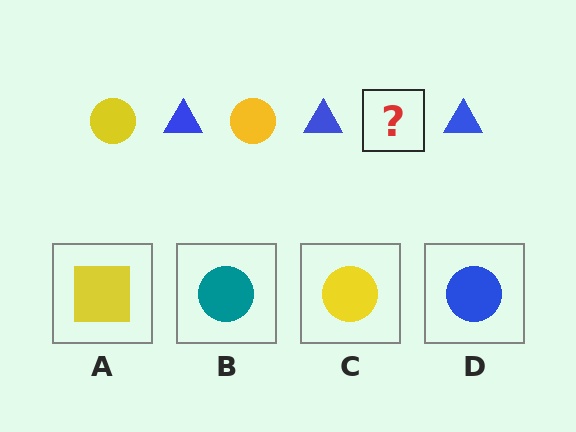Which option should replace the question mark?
Option C.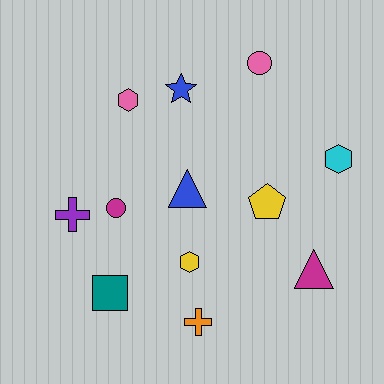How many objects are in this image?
There are 12 objects.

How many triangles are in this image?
There are 2 triangles.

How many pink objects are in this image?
There are 2 pink objects.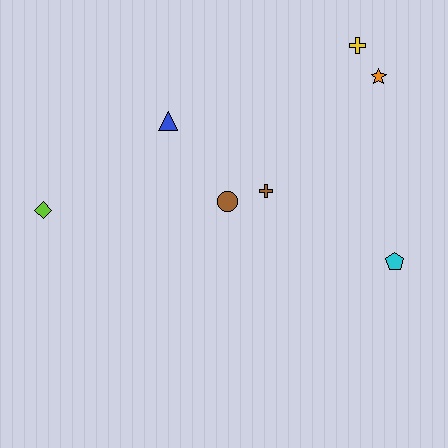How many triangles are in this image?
There is 1 triangle.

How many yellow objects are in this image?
There is 1 yellow object.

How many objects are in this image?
There are 7 objects.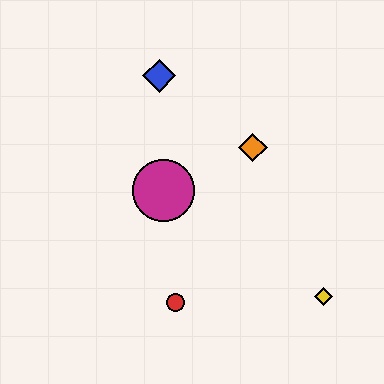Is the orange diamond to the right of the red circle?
Yes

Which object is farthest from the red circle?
The blue diamond is farthest from the red circle.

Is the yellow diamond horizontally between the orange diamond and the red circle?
No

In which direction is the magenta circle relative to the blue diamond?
The magenta circle is below the blue diamond.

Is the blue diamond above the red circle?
Yes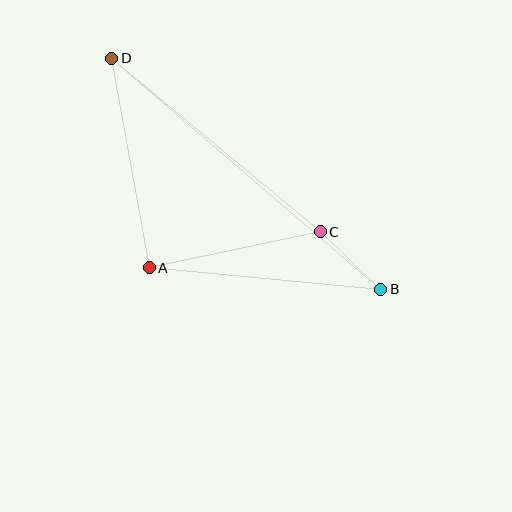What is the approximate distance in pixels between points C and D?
The distance between C and D is approximately 271 pixels.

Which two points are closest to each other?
Points B and C are closest to each other.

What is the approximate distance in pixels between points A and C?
The distance between A and C is approximately 175 pixels.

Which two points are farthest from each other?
Points B and D are farthest from each other.